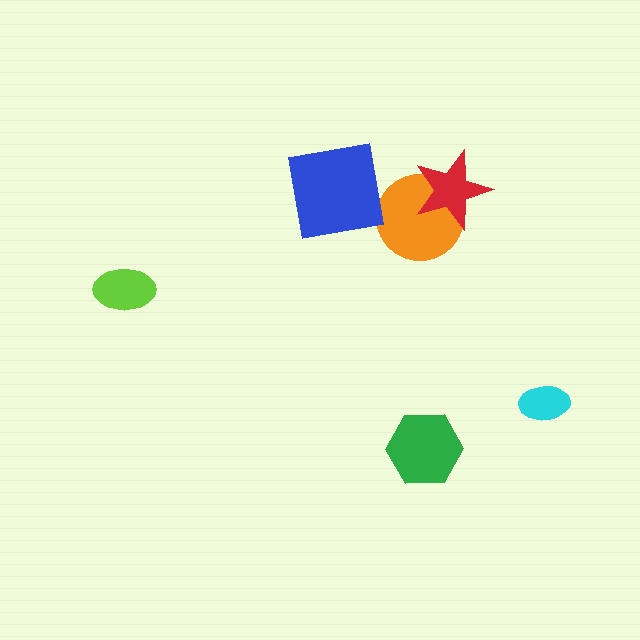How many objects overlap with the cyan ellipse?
0 objects overlap with the cyan ellipse.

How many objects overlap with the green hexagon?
0 objects overlap with the green hexagon.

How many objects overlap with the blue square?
0 objects overlap with the blue square.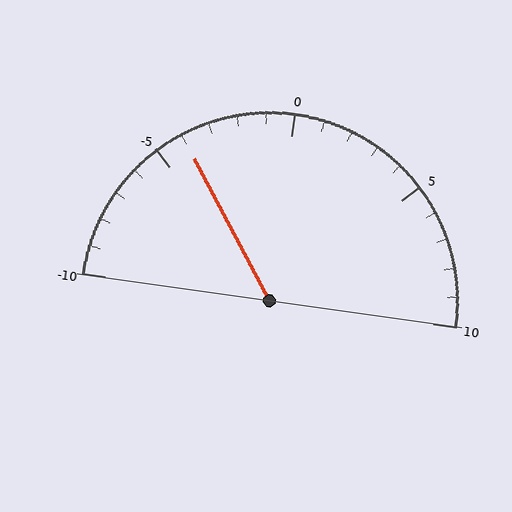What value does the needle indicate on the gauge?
The needle indicates approximately -4.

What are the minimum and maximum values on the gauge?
The gauge ranges from -10 to 10.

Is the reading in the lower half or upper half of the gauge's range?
The reading is in the lower half of the range (-10 to 10).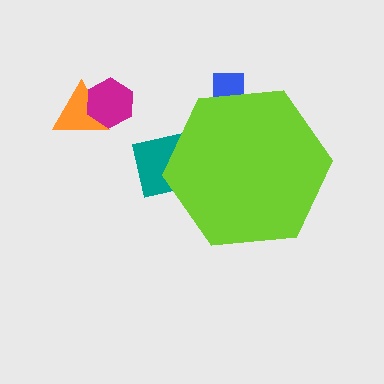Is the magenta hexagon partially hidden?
No, the magenta hexagon is fully visible.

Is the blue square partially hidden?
Yes, the blue square is partially hidden behind the lime hexagon.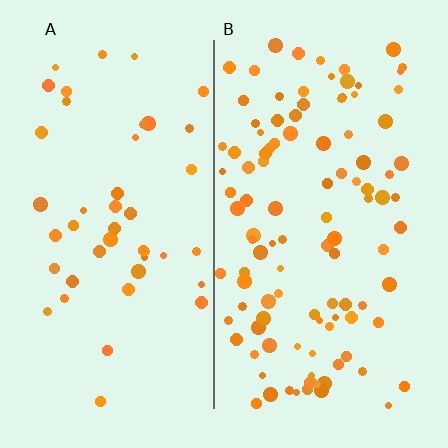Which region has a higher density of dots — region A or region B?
B (the right).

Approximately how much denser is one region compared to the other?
Approximately 2.4× — region B over region A.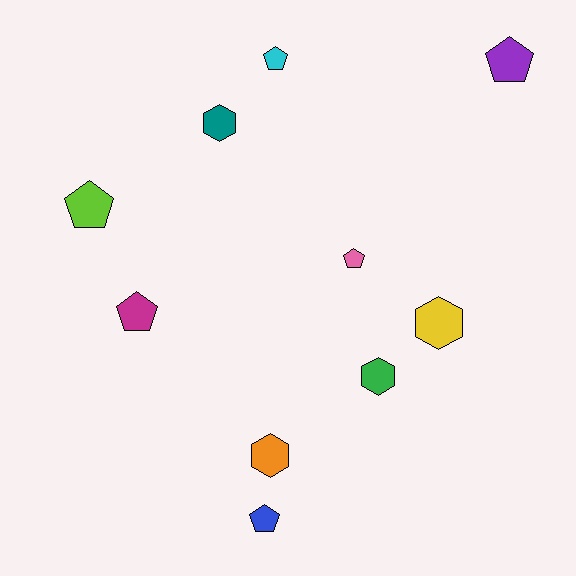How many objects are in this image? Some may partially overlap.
There are 10 objects.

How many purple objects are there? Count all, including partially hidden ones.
There is 1 purple object.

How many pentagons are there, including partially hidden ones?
There are 6 pentagons.